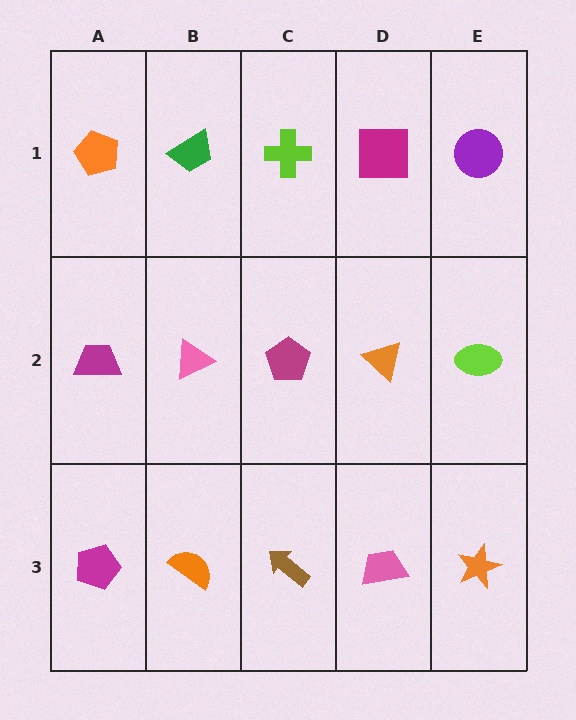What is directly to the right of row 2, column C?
An orange triangle.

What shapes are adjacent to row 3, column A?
A magenta trapezoid (row 2, column A), an orange semicircle (row 3, column B).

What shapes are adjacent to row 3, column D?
An orange triangle (row 2, column D), a brown arrow (row 3, column C), an orange star (row 3, column E).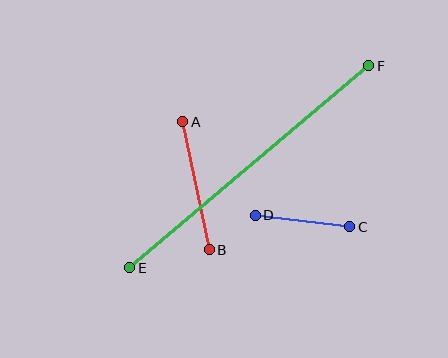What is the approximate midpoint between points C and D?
The midpoint is at approximately (303, 221) pixels.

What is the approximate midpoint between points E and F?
The midpoint is at approximately (249, 167) pixels.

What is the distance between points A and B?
The distance is approximately 131 pixels.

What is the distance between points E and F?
The distance is approximately 313 pixels.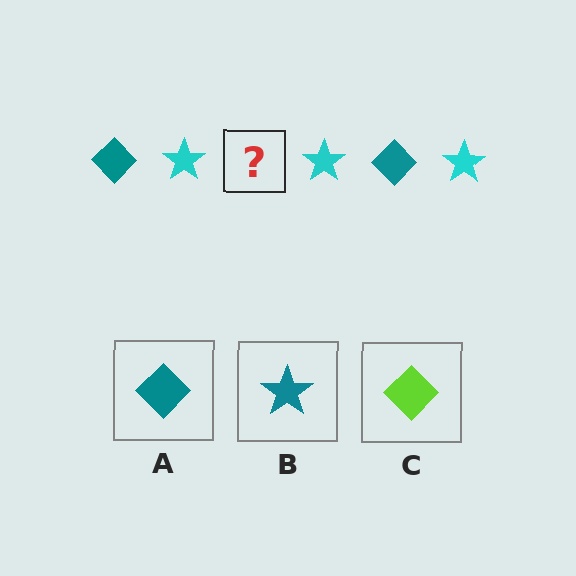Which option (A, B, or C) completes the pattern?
A.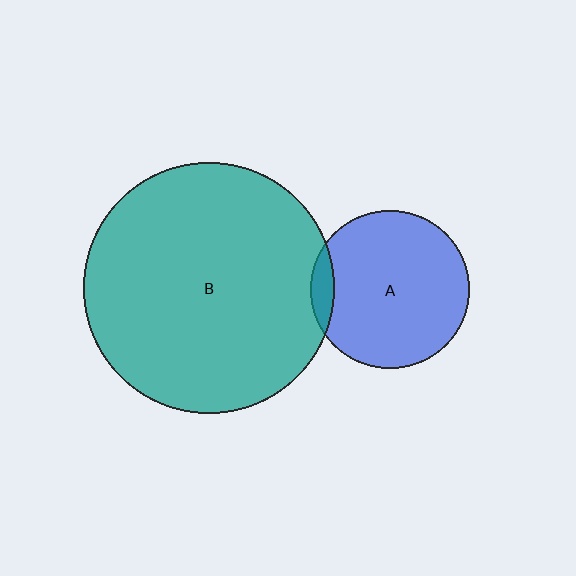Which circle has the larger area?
Circle B (teal).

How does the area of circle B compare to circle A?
Approximately 2.5 times.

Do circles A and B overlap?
Yes.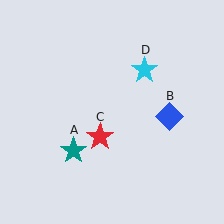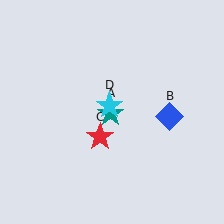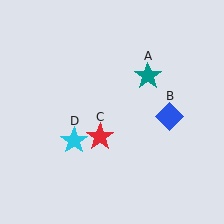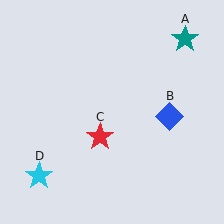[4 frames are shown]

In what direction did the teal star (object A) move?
The teal star (object A) moved up and to the right.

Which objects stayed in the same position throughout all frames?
Blue diamond (object B) and red star (object C) remained stationary.